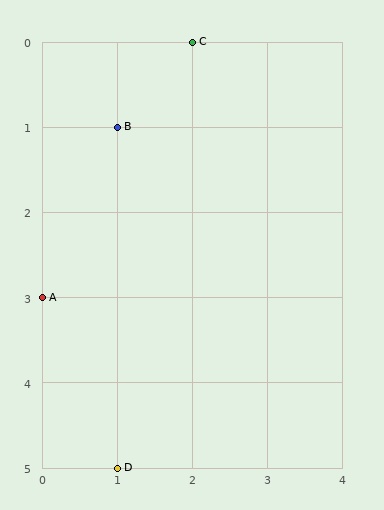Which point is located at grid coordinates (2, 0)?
Point C is at (2, 0).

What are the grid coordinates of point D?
Point D is at grid coordinates (1, 5).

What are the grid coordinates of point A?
Point A is at grid coordinates (0, 3).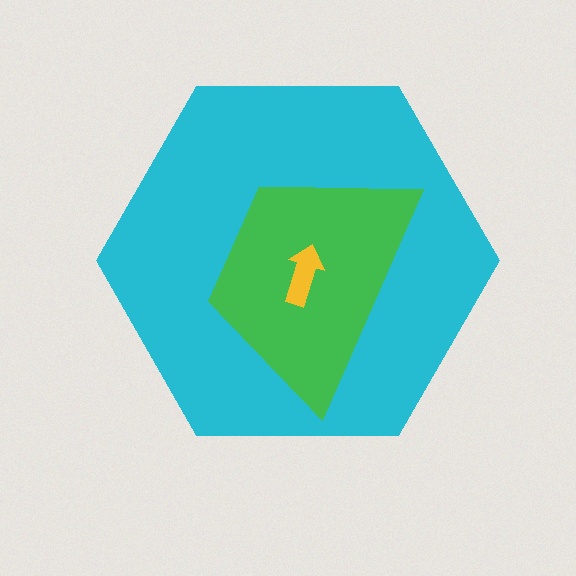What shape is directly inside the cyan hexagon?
The green trapezoid.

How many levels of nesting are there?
3.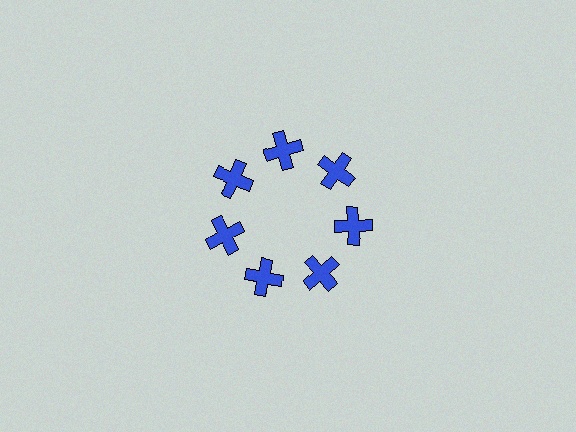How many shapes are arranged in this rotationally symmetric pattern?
There are 7 shapes, arranged in 7 groups of 1.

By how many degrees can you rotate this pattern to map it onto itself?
The pattern maps onto itself every 51 degrees of rotation.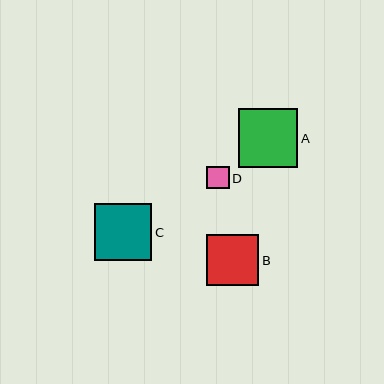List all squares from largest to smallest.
From largest to smallest: A, C, B, D.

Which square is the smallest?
Square D is the smallest with a size of approximately 22 pixels.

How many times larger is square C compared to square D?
Square C is approximately 2.6 times the size of square D.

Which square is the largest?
Square A is the largest with a size of approximately 59 pixels.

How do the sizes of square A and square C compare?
Square A and square C are approximately the same size.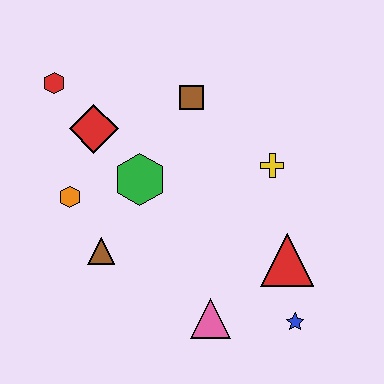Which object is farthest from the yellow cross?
The red hexagon is farthest from the yellow cross.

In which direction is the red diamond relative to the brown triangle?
The red diamond is above the brown triangle.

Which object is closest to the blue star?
The red triangle is closest to the blue star.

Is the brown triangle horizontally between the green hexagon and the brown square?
No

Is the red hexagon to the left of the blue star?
Yes